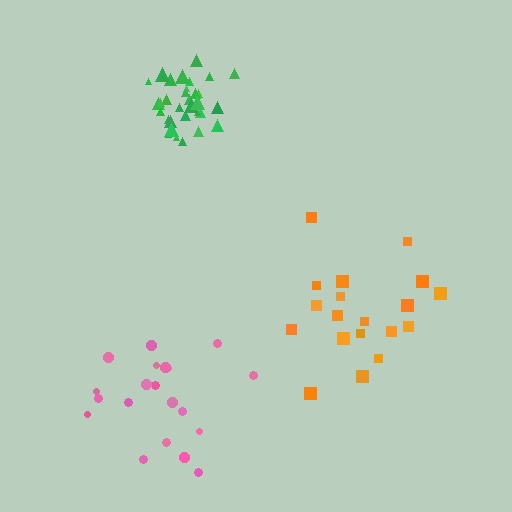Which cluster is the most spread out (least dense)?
Orange.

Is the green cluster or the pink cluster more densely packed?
Green.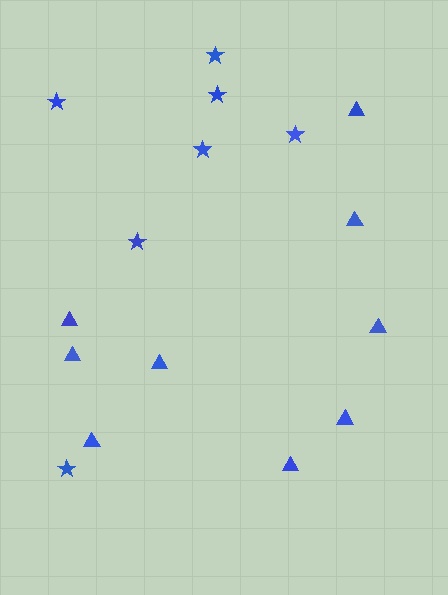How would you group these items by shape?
There are 2 groups: one group of triangles (9) and one group of stars (7).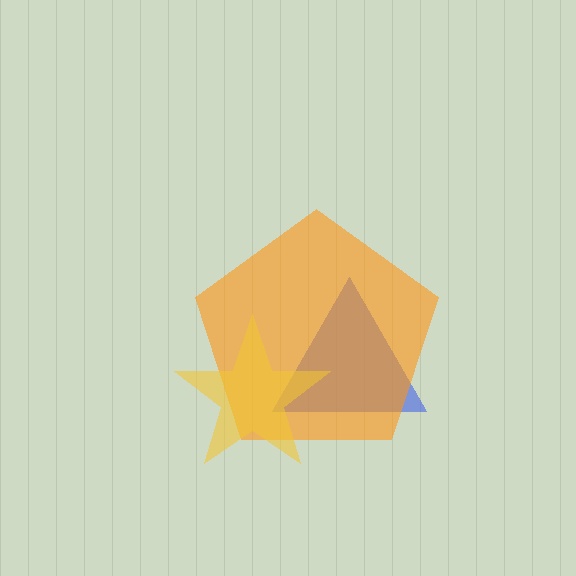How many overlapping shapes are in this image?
There are 3 overlapping shapes in the image.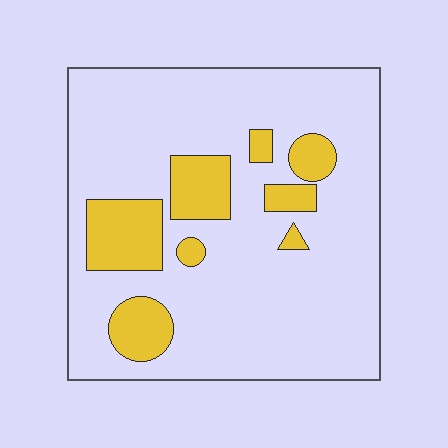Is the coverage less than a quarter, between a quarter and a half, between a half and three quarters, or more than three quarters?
Less than a quarter.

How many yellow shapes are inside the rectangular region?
8.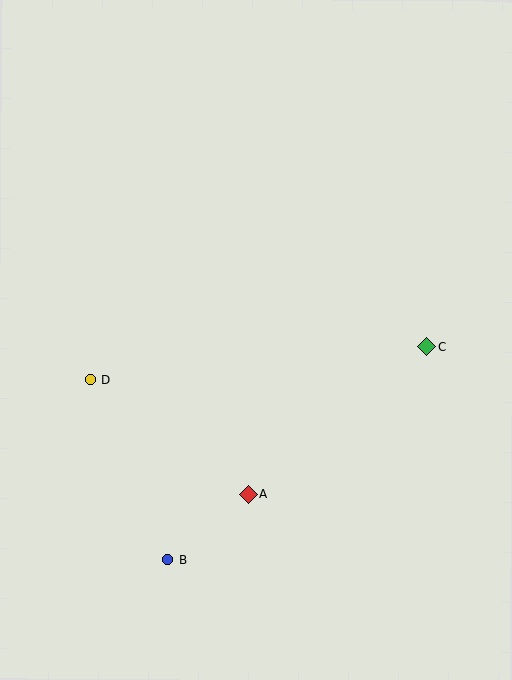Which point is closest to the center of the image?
Point A at (248, 494) is closest to the center.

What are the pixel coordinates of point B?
Point B is at (167, 559).